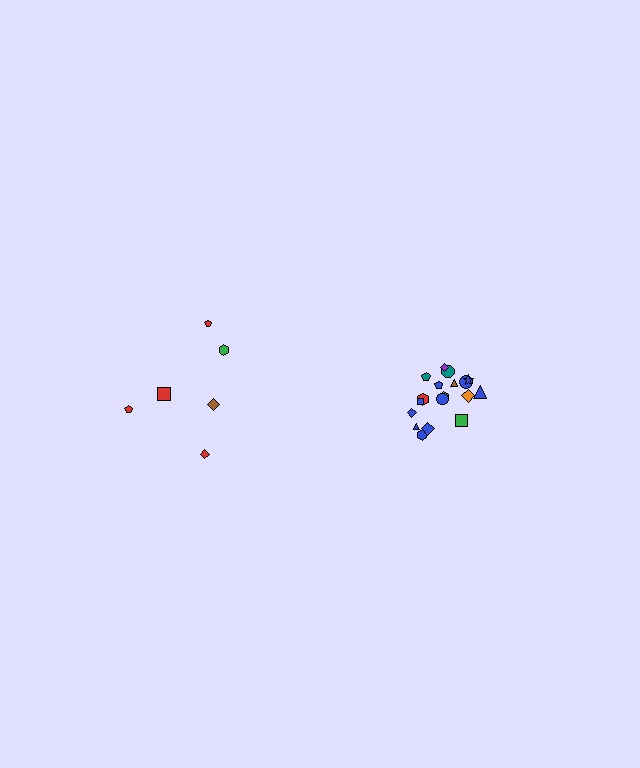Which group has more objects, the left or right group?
The right group.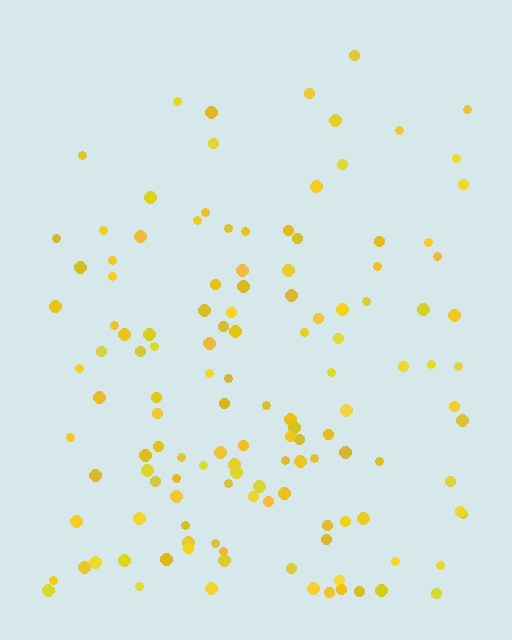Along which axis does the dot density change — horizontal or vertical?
Vertical.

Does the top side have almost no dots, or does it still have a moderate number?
Still a moderate number, just noticeably fewer than the bottom.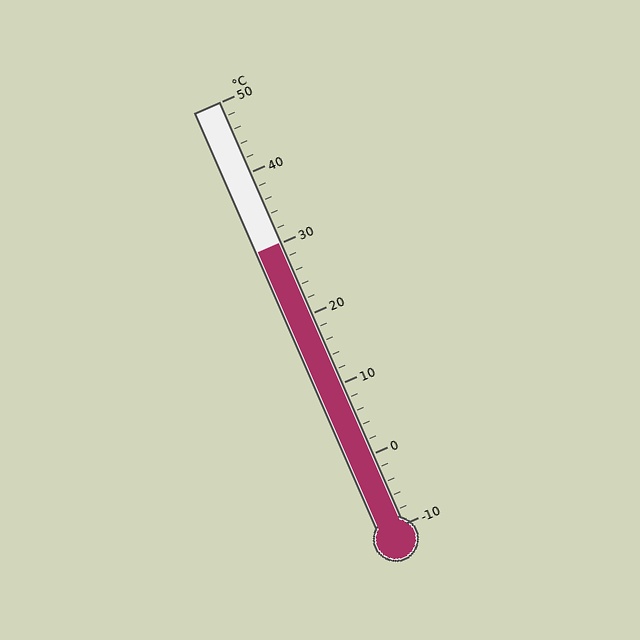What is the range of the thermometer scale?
The thermometer scale ranges from -10°C to 50°C.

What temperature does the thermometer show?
The thermometer shows approximately 30°C.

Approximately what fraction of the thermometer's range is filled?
The thermometer is filled to approximately 65% of its range.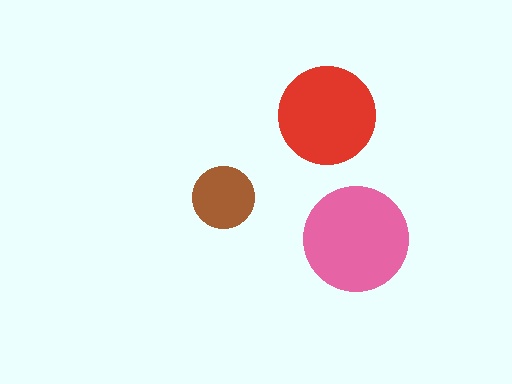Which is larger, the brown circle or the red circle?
The red one.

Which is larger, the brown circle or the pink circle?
The pink one.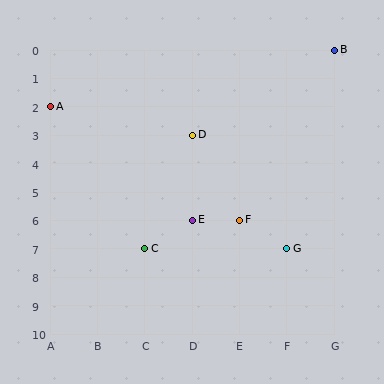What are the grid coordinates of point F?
Point F is at grid coordinates (E, 6).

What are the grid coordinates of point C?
Point C is at grid coordinates (C, 7).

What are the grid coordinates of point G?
Point G is at grid coordinates (F, 7).